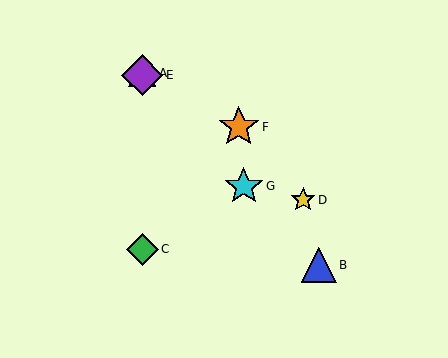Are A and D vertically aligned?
No, A is at x≈142 and D is at x≈303.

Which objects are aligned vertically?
Objects A, C, E are aligned vertically.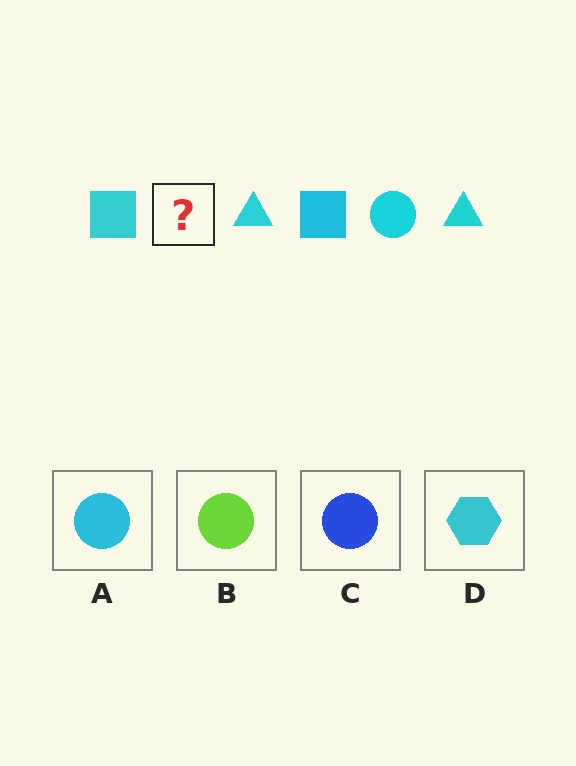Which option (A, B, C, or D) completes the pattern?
A.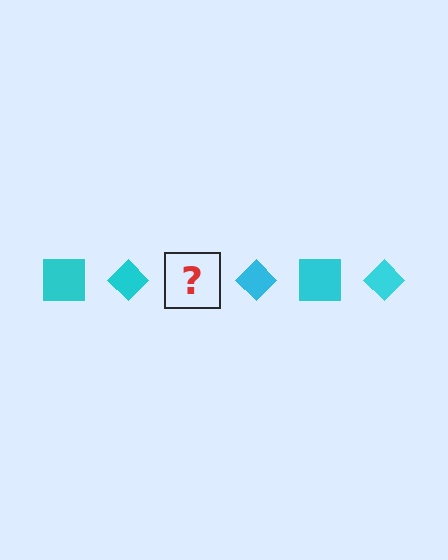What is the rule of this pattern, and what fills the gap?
The rule is that the pattern cycles through square, diamond shapes in cyan. The gap should be filled with a cyan square.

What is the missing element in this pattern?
The missing element is a cyan square.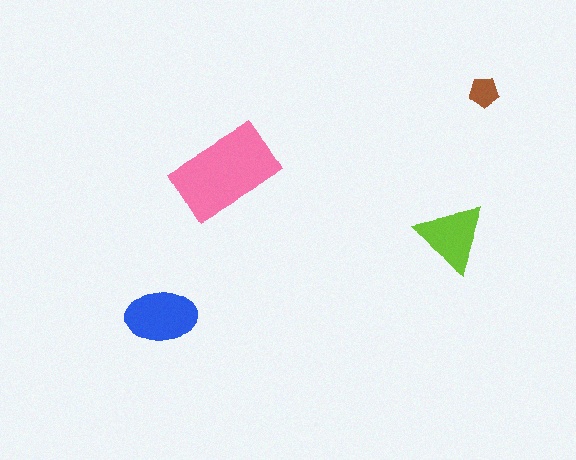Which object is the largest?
The pink rectangle.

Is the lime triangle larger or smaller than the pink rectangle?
Smaller.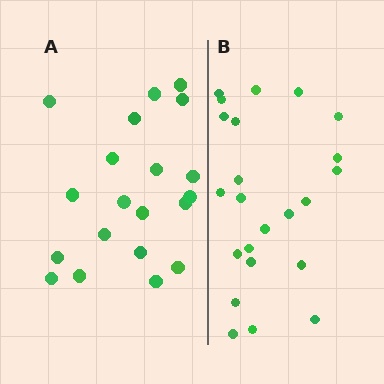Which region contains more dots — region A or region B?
Region B (the right region) has more dots.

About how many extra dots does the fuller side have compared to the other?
Region B has just a few more — roughly 2 or 3 more dots than region A.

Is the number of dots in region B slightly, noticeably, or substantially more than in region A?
Region B has only slightly more — the two regions are fairly close. The ratio is roughly 1.1 to 1.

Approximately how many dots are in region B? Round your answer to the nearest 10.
About 20 dots. (The exact count is 23, which rounds to 20.)